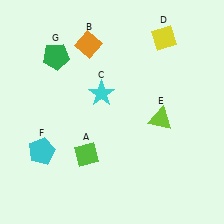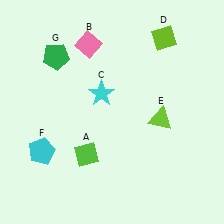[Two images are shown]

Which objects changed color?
B changed from orange to pink. D changed from yellow to lime.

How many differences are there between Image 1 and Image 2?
There are 2 differences between the two images.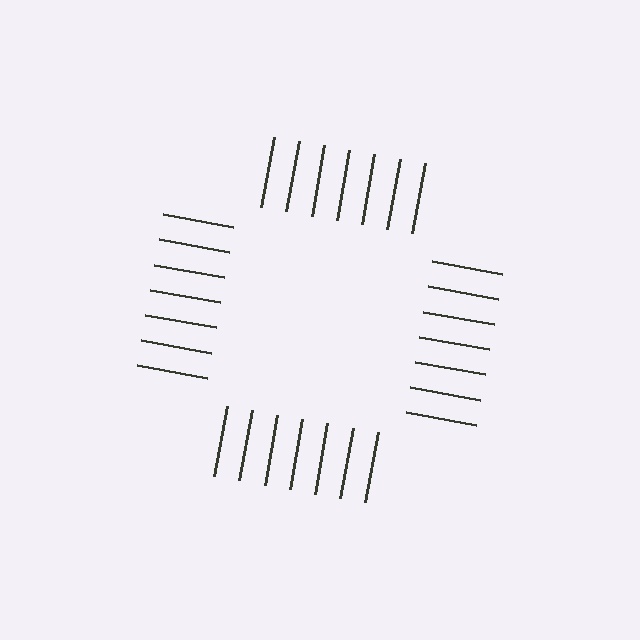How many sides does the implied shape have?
4 sides — the line-ends trace a square.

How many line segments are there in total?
28 — 7 along each of the 4 edges.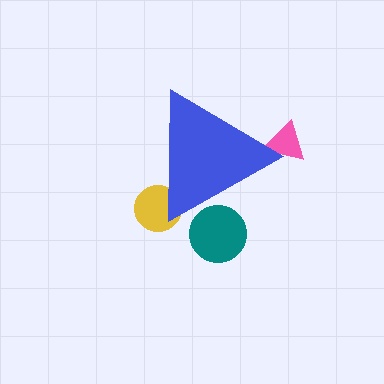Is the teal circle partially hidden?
Yes, the teal circle is partially hidden behind the blue triangle.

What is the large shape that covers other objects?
A blue triangle.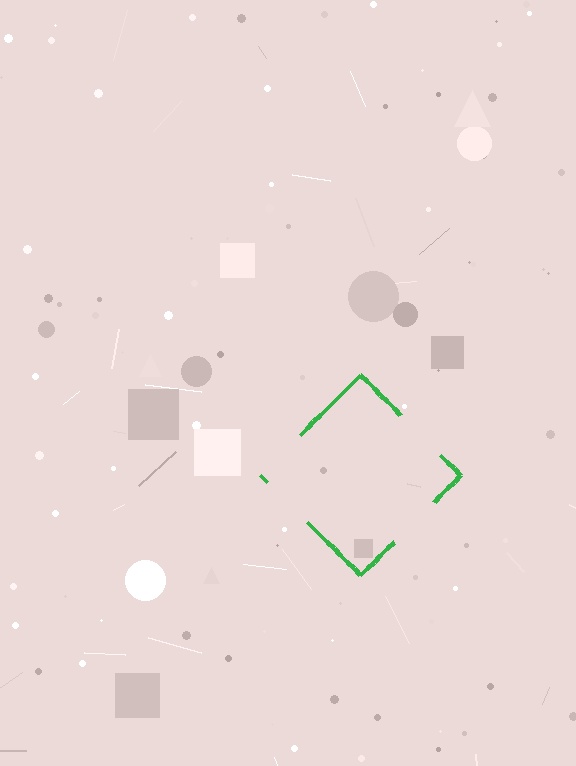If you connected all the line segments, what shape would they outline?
They would outline a diamond.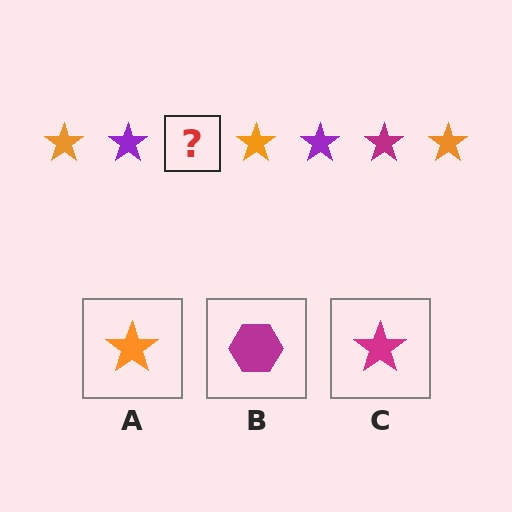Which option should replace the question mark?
Option C.